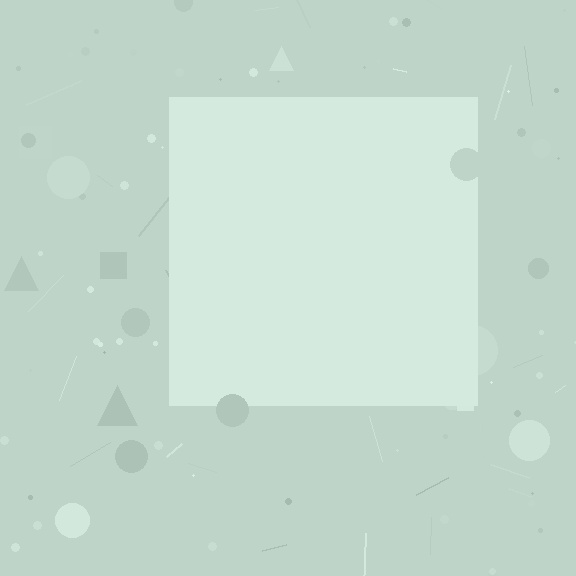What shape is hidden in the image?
A square is hidden in the image.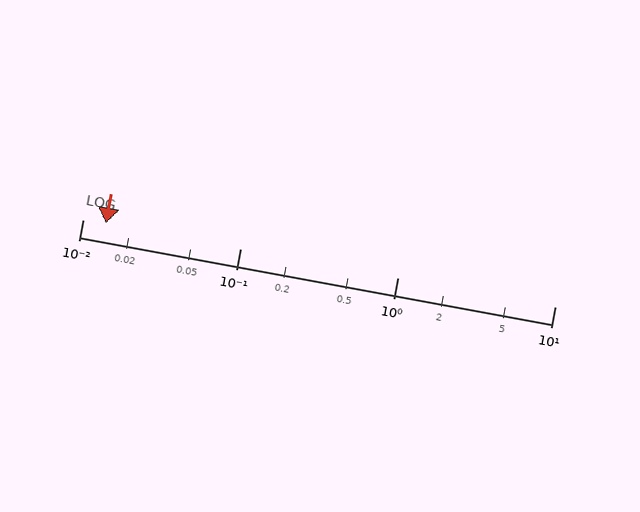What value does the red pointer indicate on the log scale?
The pointer indicates approximately 0.014.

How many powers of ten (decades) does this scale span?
The scale spans 3 decades, from 0.01 to 10.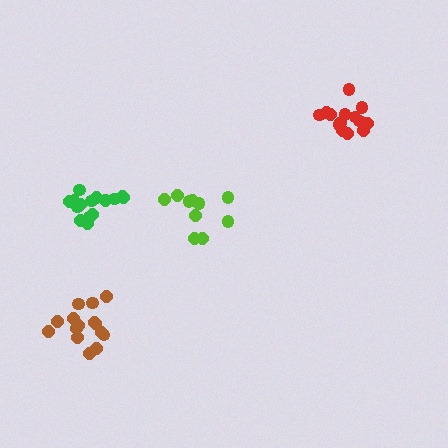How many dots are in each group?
Group 1: 15 dots, Group 2: 14 dots, Group 3: 10 dots, Group 4: 16 dots (55 total).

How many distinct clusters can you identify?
There are 4 distinct clusters.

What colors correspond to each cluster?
The clusters are colored: brown, red, lime, green.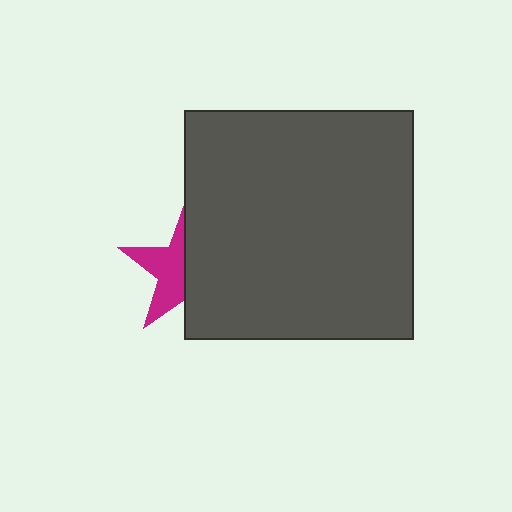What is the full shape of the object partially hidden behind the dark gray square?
The partially hidden object is a magenta star.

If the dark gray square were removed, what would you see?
You would see the complete magenta star.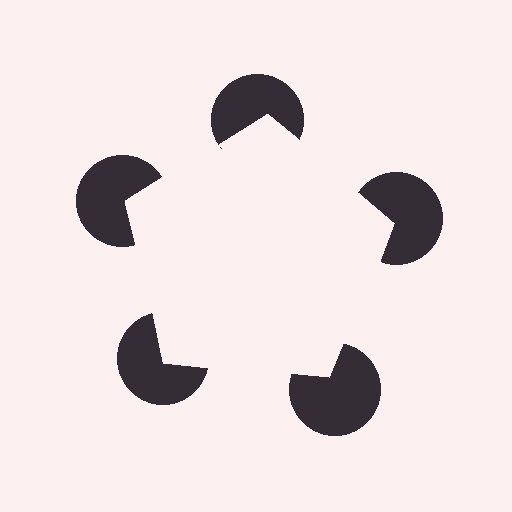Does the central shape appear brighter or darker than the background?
It typically appears slightly brighter than the background, even though no actual brightness change is drawn.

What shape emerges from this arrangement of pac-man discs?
An illusory pentagon — its edges are inferred from the aligned wedge cuts in the pac-man discs, not physically drawn.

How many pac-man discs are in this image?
There are 5 — one at each vertex of the illusory pentagon.